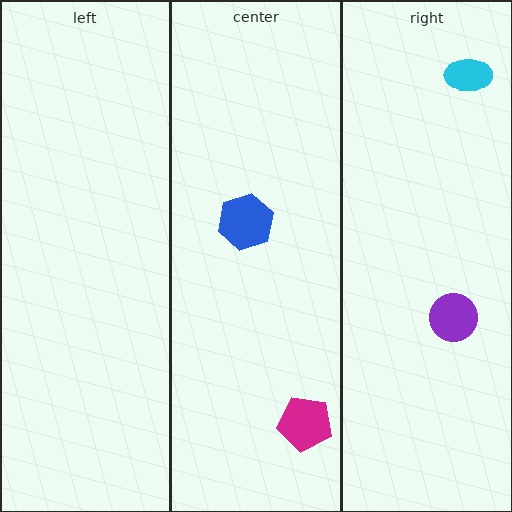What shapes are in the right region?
The cyan ellipse, the purple circle.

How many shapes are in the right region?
2.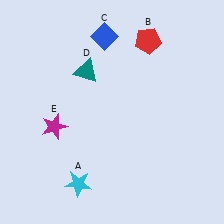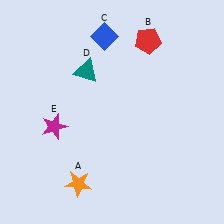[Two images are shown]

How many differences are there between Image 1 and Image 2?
There is 1 difference between the two images.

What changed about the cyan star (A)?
In Image 1, A is cyan. In Image 2, it changed to orange.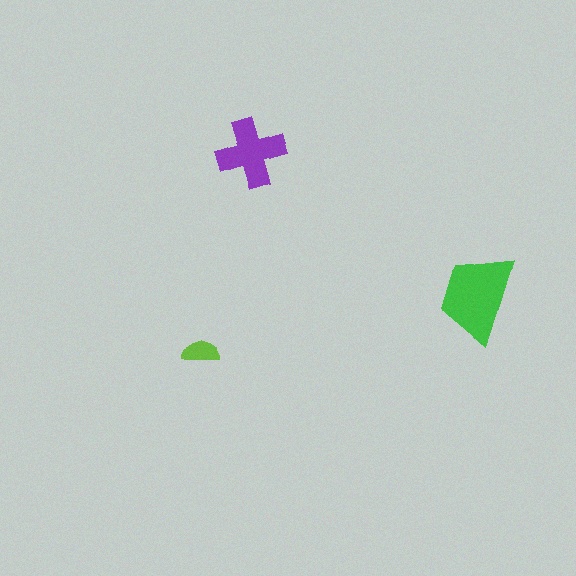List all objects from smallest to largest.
The lime semicircle, the purple cross, the green trapezoid.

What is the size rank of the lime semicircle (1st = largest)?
3rd.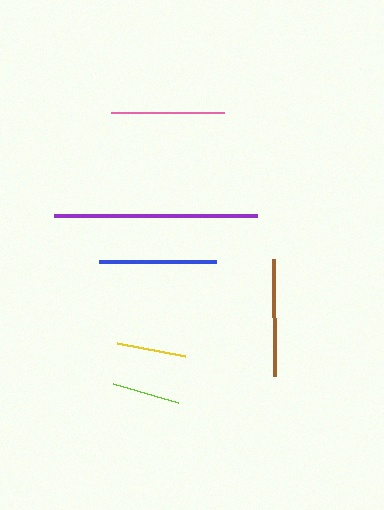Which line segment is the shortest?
The lime line is the shortest at approximately 67 pixels.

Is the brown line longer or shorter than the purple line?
The purple line is longer than the brown line.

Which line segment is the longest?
The purple line is the longest at approximately 203 pixels.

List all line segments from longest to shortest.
From longest to shortest: purple, brown, blue, pink, yellow, lime.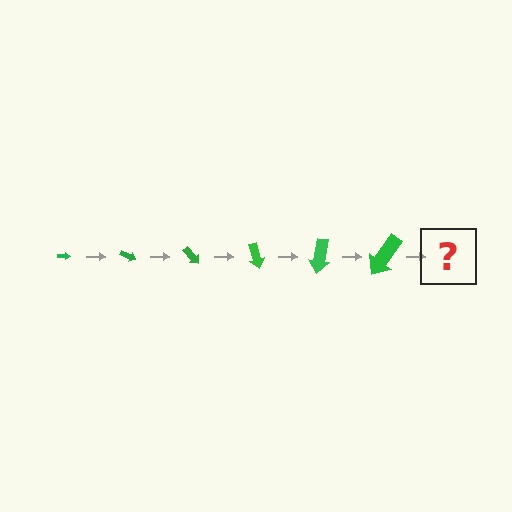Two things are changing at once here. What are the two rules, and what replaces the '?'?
The two rules are that the arrow grows larger each step and it rotates 25 degrees each step. The '?' should be an arrow, larger than the previous one and rotated 150 degrees from the start.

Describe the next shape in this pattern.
It should be an arrow, larger than the previous one and rotated 150 degrees from the start.